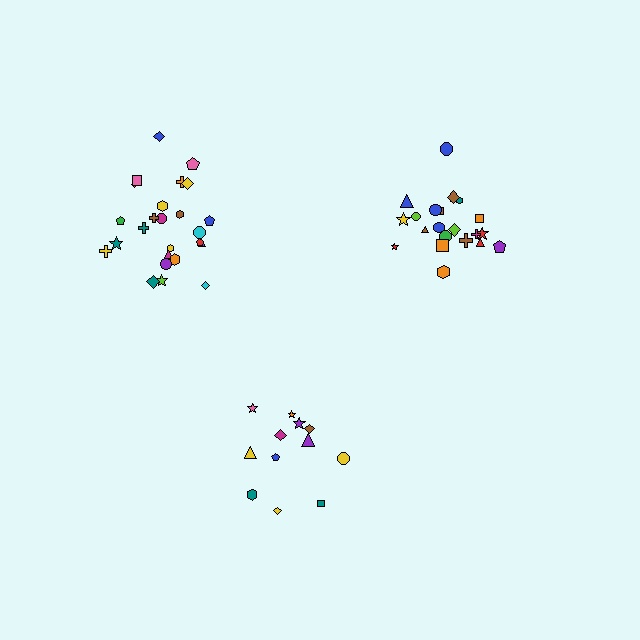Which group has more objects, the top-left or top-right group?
The top-left group.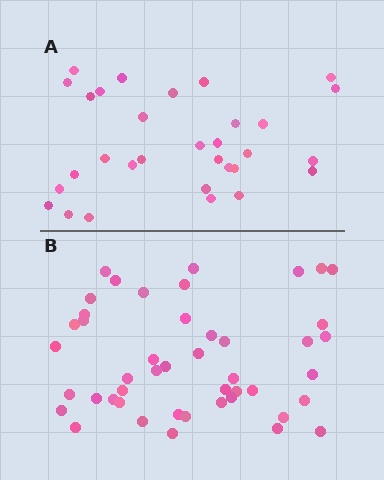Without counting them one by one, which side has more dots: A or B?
Region B (the bottom region) has more dots.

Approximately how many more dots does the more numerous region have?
Region B has approximately 15 more dots than region A.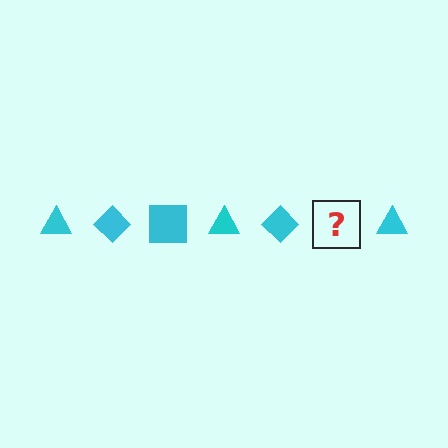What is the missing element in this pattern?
The missing element is a cyan square.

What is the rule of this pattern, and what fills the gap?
The rule is that the pattern cycles through triangle, diamond, square shapes in cyan. The gap should be filled with a cyan square.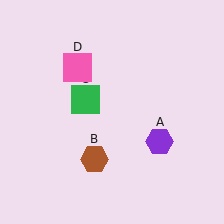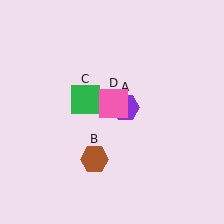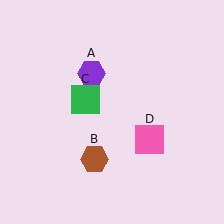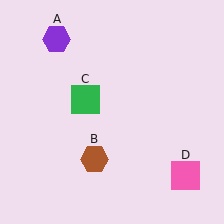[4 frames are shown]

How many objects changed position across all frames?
2 objects changed position: purple hexagon (object A), pink square (object D).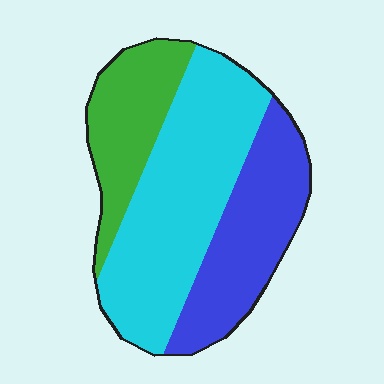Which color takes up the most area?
Cyan, at roughly 50%.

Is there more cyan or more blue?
Cyan.